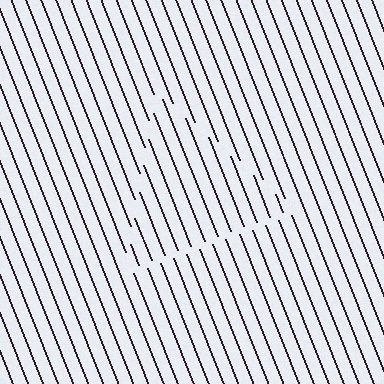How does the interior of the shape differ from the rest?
The interior of the shape contains the same grating, shifted by half a period — the contour is defined by the phase discontinuity where line-ends from the inner and outer gratings abut.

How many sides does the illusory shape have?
3 sides — the line-ends trace a triangle.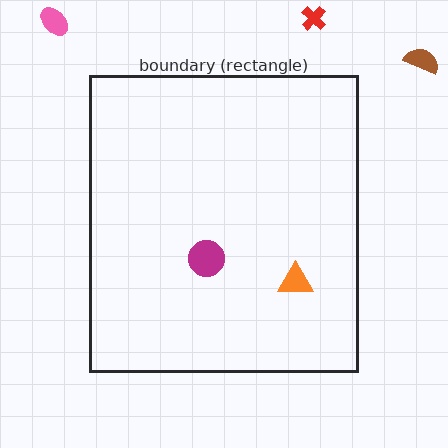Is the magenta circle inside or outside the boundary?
Inside.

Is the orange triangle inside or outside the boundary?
Inside.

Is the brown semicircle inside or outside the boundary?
Outside.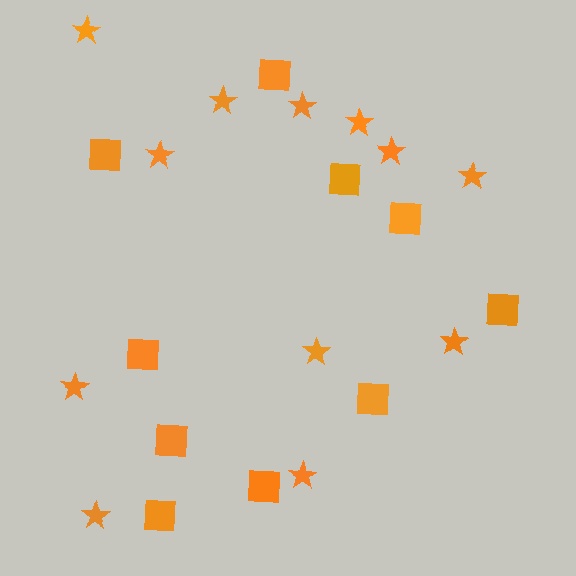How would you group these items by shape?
There are 2 groups: one group of squares (10) and one group of stars (12).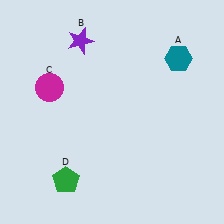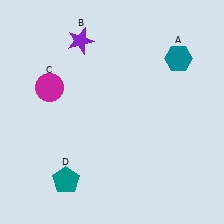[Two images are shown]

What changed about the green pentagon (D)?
In Image 1, D is green. In Image 2, it changed to teal.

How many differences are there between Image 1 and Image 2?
There is 1 difference between the two images.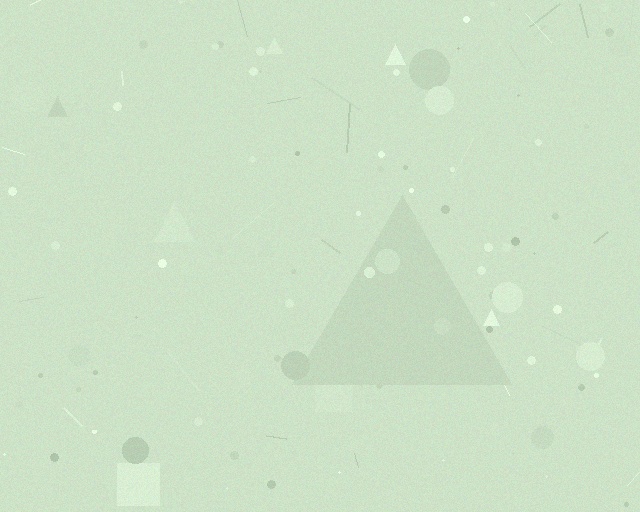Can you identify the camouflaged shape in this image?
The camouflaged shape is a triangle.